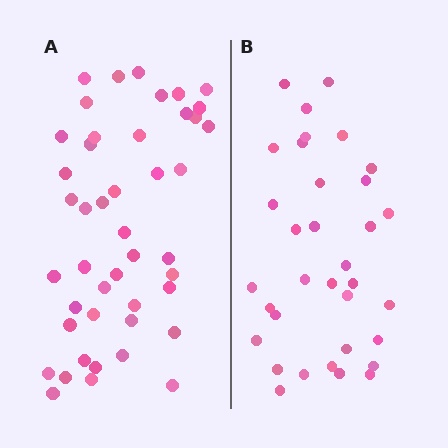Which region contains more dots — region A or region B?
Region A (the left region) has more dots.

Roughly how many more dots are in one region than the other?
Region A has roughly 12 or so more dots than region B.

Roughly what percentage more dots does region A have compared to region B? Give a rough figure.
About 30% more.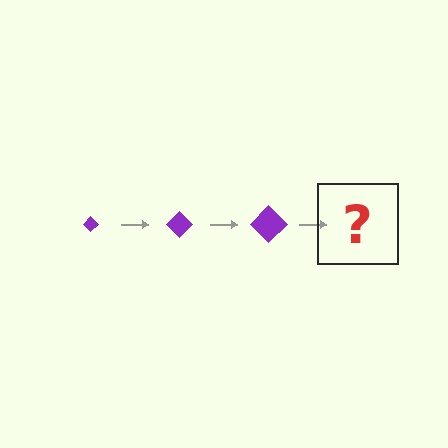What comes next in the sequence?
The next element should be a purple diamond, larger than the previous one.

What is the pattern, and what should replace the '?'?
The pattern is that the diamond gets progressively larger each step. The '?' should be a purple diamond, larger than the previous one.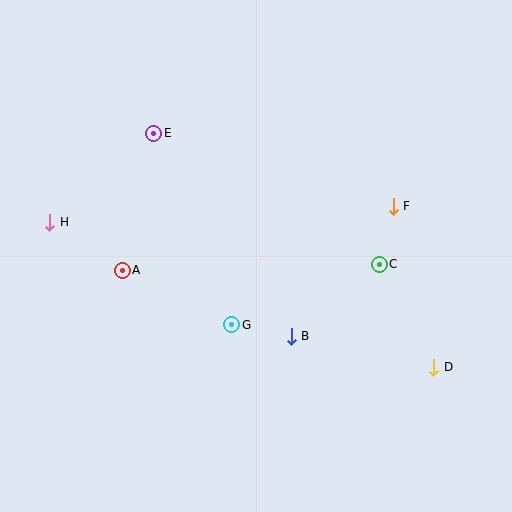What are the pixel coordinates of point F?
Point F is at (393, 206).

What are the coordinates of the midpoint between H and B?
The midpoint between H and B is at (171, 279).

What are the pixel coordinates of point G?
Point G is at (232, 325).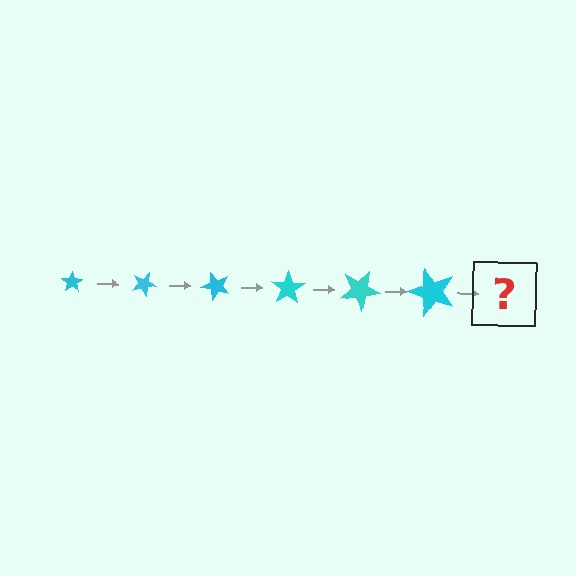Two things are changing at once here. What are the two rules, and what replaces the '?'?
The two rules are that the star grows larger each step and it rotates 25 degrees each step. The '?' should be a star, larger than the previous one and rotated 150 degrees from the start.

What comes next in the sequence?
The next element should be a star, larger than the previous one and rotated 150 degrees from the start.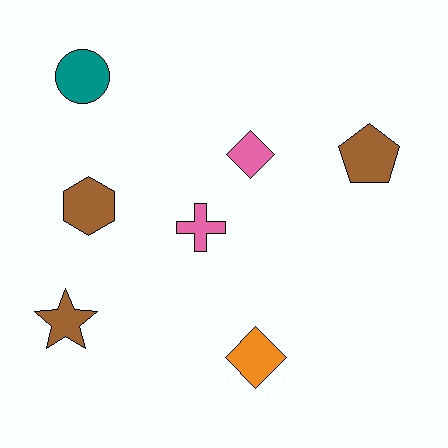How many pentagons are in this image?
There is 1 pentagon.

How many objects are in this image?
There are 7 objects.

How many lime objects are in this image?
There are no lime objects.